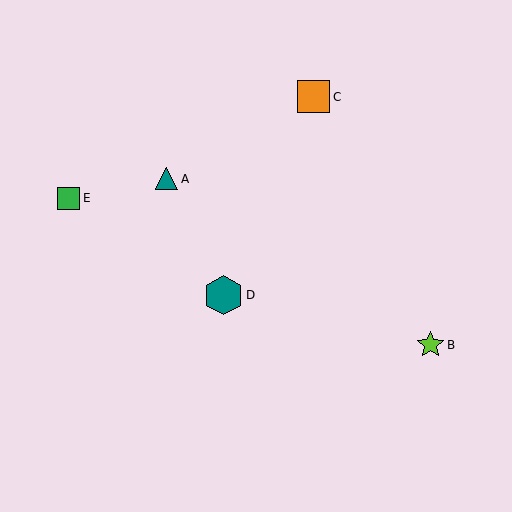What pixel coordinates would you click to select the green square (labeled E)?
Click at (69, 198) to select the green square E.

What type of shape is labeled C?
Shape C is an orange square.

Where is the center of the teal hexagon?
The center of the teal hexagon is at (224, 295).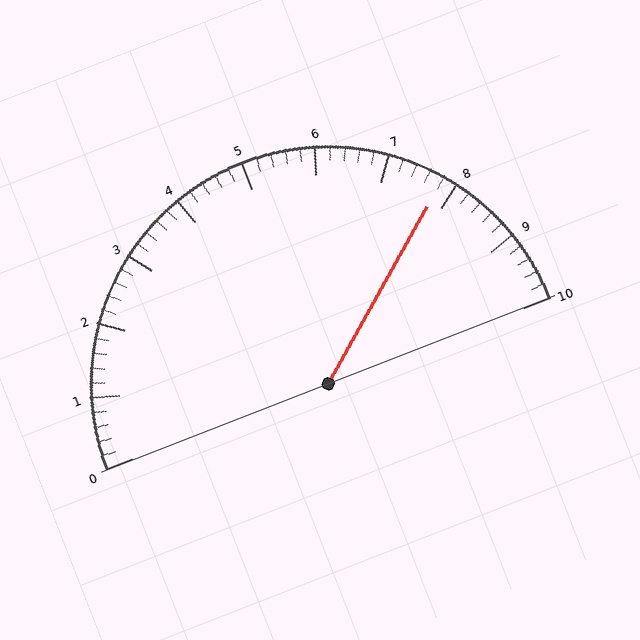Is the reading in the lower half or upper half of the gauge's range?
The reading is in the upper half of the range (0 to 10).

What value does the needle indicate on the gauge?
The needle indicates approximately 7.8.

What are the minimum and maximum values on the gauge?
The gauge ranges from 0 to 10.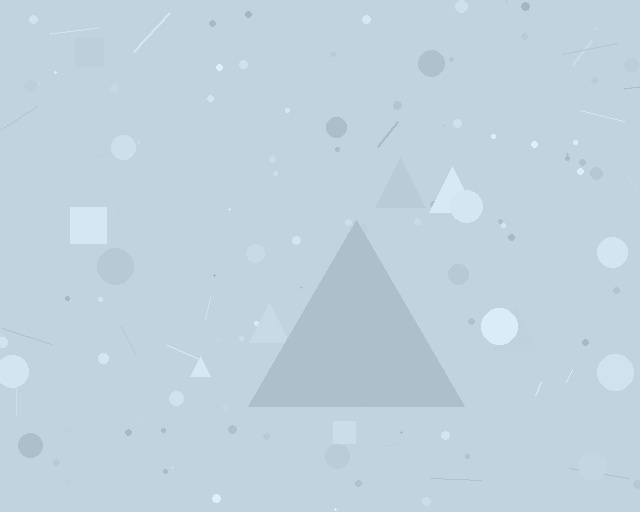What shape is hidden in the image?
A triangle is hidden in the image.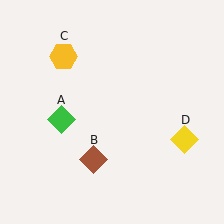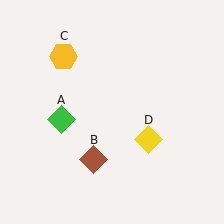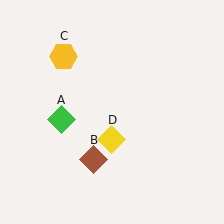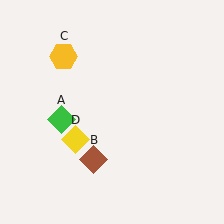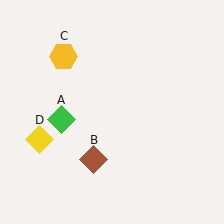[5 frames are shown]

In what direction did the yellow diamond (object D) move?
The yellow diamond (object D) moved left.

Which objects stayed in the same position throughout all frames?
Green diamond (object A) and brown diamond (object B) and yellow hexagon (object C) remained stationary.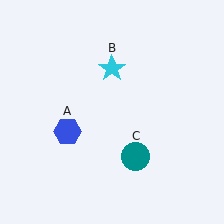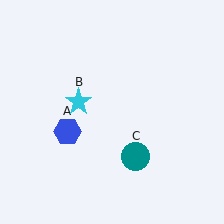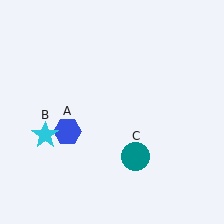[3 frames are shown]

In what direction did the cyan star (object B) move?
The cyan star (object B) moved down and to the left.